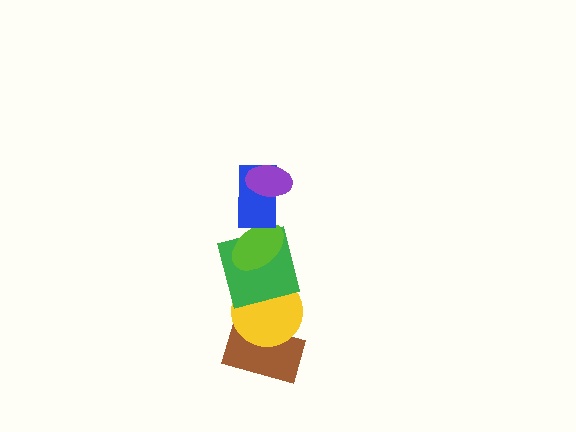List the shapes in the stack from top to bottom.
From top to bottom: the purple ellipse, the blue rectangle, the lime ellipse, the green square, the yellow circle, the brown rectangle.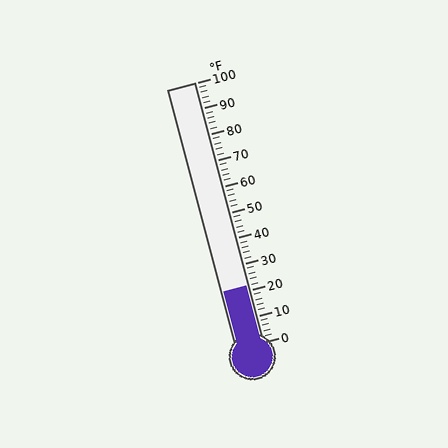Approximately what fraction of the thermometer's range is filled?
The thermometer is filled to approximately 20% of its range.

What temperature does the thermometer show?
The thermometer shows approximately 22°F.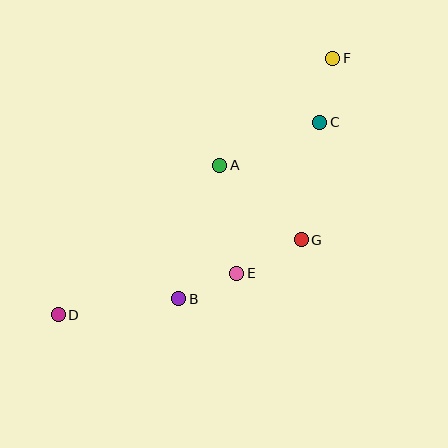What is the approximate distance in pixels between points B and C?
The distance between B and C is approximately 226 pixels.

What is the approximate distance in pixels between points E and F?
The distance between E and F is approximately 236 pixels.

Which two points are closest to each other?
Points B and E are closest to each other.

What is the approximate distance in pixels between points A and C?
The distance between A and C is approximately 109 pixels.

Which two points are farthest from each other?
Points D and F are farthest from each other.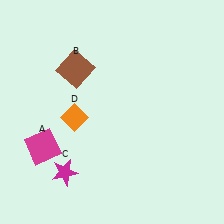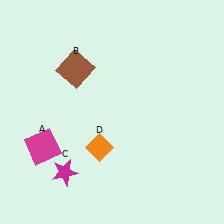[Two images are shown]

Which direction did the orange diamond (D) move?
The orange diamond (D) moved down.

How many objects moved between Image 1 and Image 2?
1 object moved between the two images.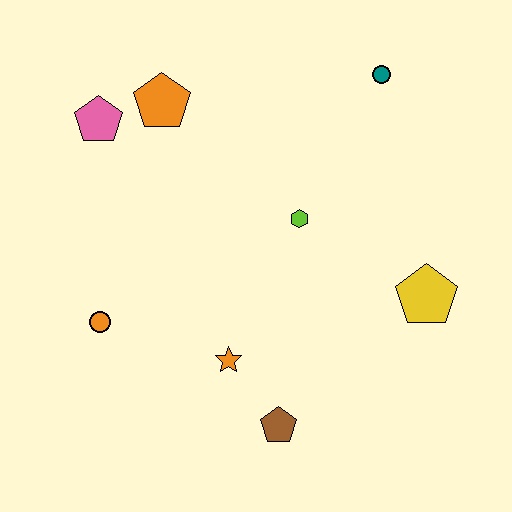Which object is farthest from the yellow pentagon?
The pink pentagon is farthest from the yellow pentagon.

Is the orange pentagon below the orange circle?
No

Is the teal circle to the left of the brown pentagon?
No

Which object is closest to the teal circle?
The lime hexagon is closest to the teal circle.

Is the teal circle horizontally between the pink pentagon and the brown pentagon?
No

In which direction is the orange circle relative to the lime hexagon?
The orange circle is to the left of the lime hexagon.